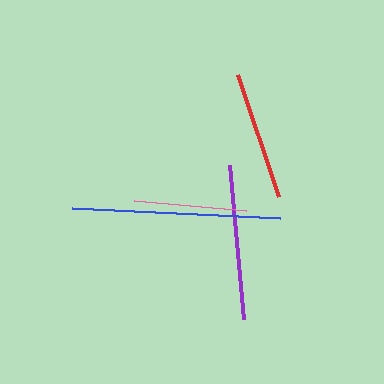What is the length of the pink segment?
The pink segment is approximately 113 pixels long.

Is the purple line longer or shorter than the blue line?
The blue line is longer than the purple line.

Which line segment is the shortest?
The pink line is the shortest at approximately 113 pixels.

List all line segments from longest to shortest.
From longest to shortest: blue, purple, red, pink.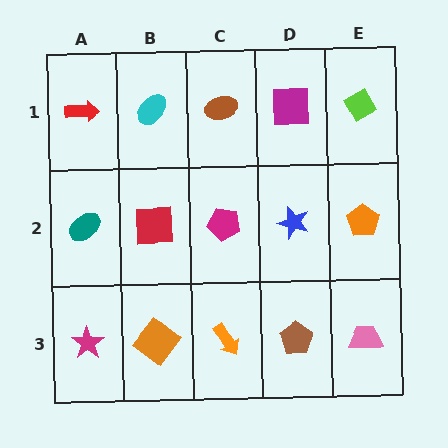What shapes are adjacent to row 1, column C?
A magenta pentagon (row 2, column C), a cyan ellipse (row 1, column B), a magenta square (row 1, column D).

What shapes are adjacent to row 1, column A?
A teal ellipse (row 2, column A), a cyan ellipse (row 1, column B).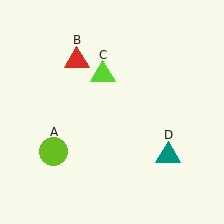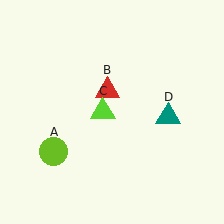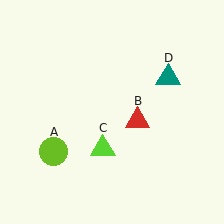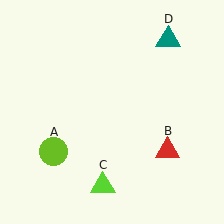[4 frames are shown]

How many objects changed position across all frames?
3 objects changed position: red triangle (object B), lime triangle (object C), teal triangle (object D).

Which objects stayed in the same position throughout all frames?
Lime circle (object A) remained stationary.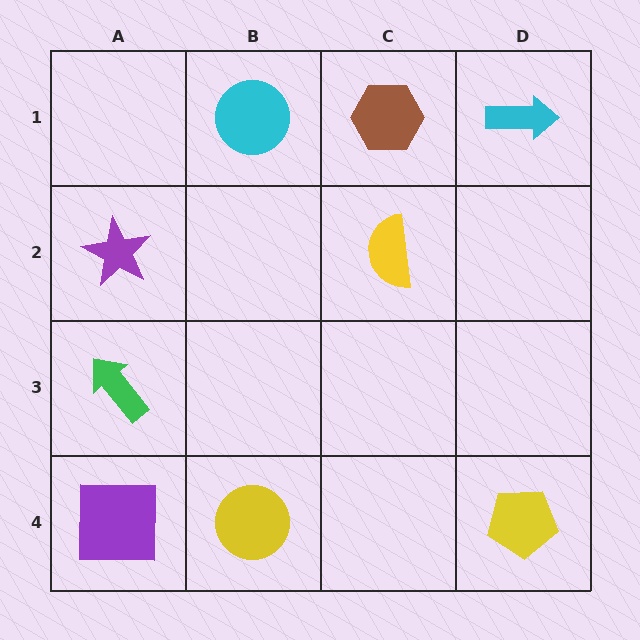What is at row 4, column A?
A purple square.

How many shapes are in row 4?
3 shapes.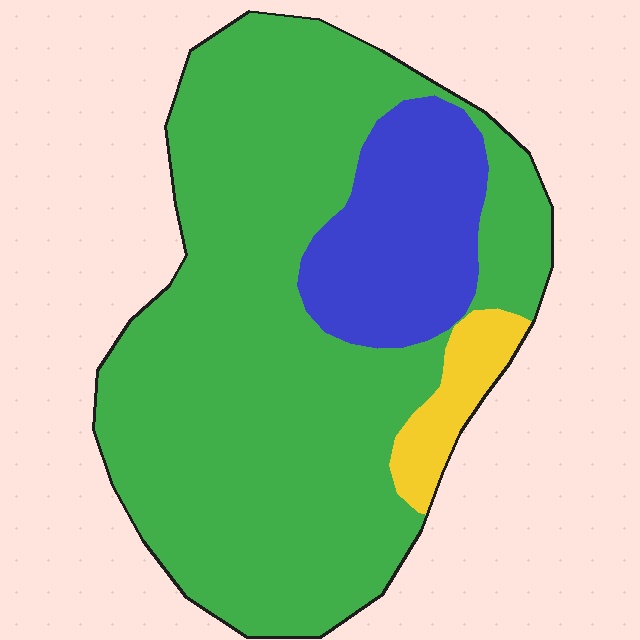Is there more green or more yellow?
Green.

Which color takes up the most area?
Green, at roughly 75%.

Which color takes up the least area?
Yellow, at roughly 5%.